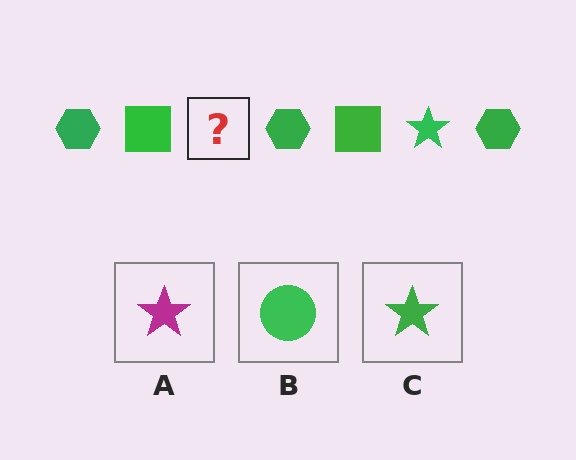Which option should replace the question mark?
Option C.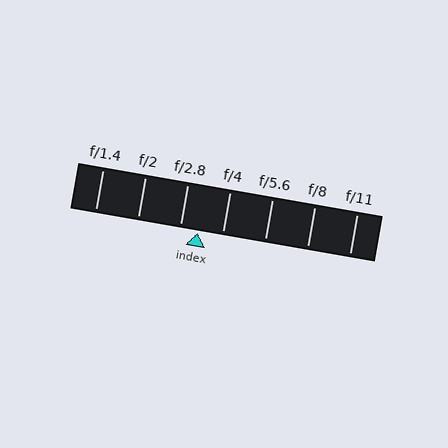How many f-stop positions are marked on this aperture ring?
There are 7 f-stop positions marked.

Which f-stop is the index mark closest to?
The index mark is closest to f/2.8.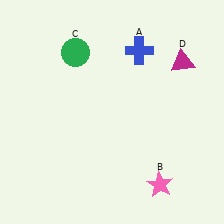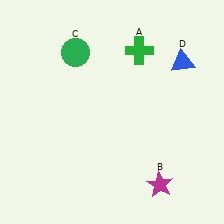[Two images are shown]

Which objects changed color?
A changed from blue to green. B changed from pink to magenta. D changed from magenta to blue.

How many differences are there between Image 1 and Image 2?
There are 3 differences between the two images.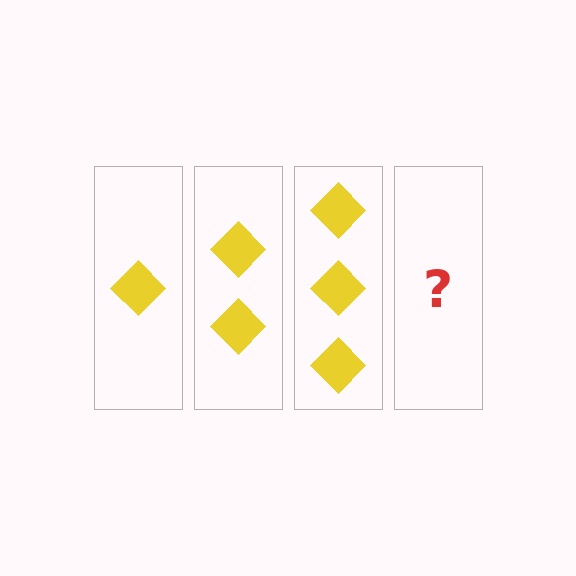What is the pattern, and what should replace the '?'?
The pattern is that each step adds one more diamond. The '?' should be 4 diamonds.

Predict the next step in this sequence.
The next step is 4 diamonds.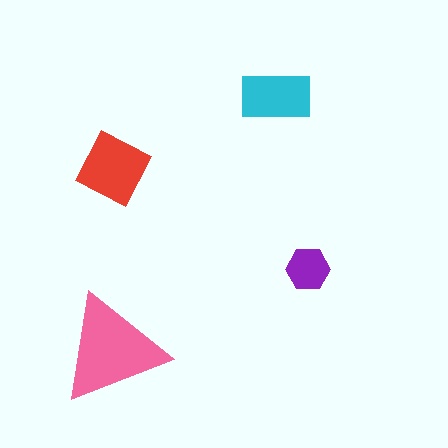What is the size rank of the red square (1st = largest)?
2nd.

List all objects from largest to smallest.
The pink triangle, the red square, the cyan rectangle, the purple hexagon.